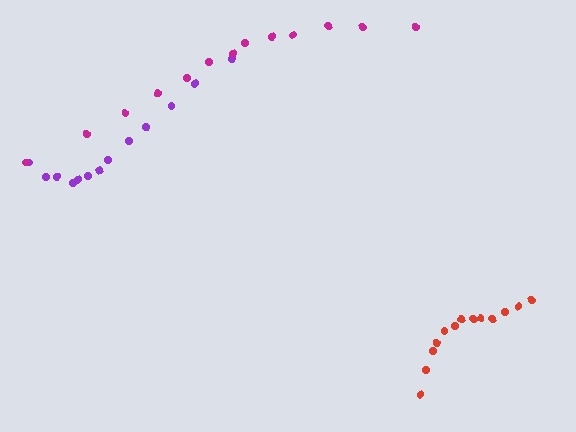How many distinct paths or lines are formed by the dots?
There are 3 distinct paths.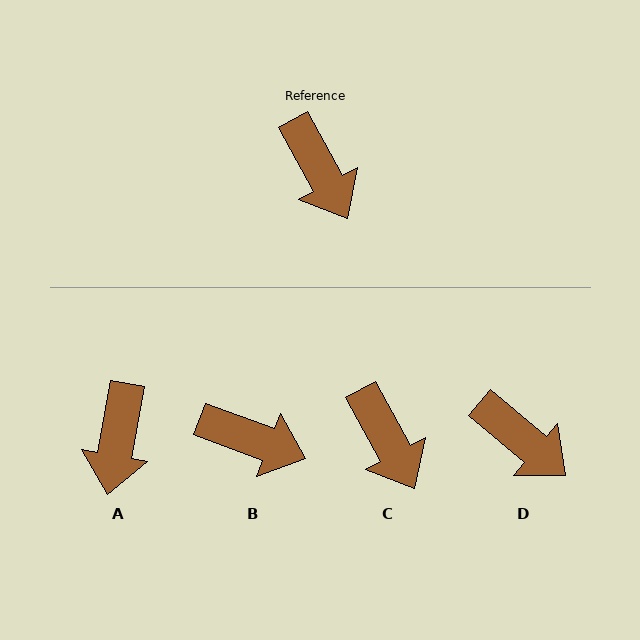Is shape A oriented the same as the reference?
No, it is off by about 39 degrees.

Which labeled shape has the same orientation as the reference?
C.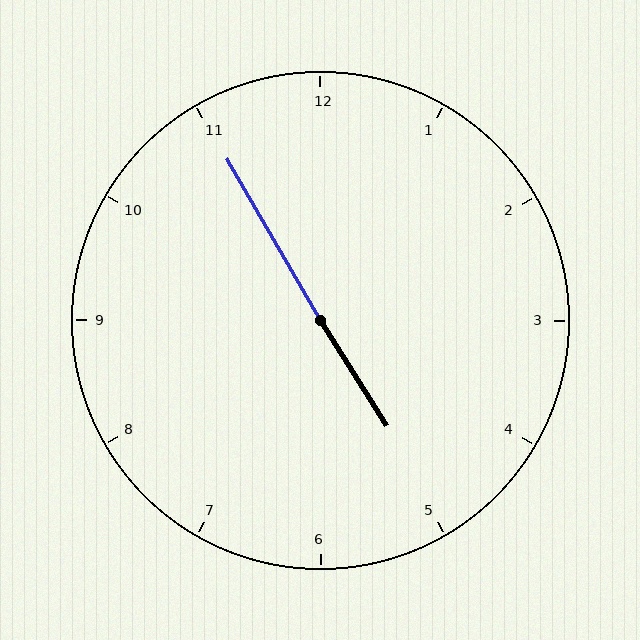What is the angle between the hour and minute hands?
Approximately 178 degrees.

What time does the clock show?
4:55.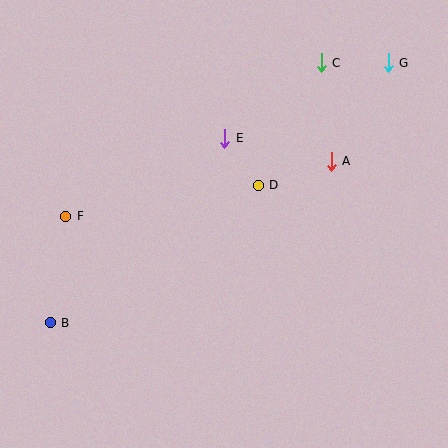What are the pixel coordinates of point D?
Point D is at (258, 185).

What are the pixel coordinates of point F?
Point F is at (65, 217).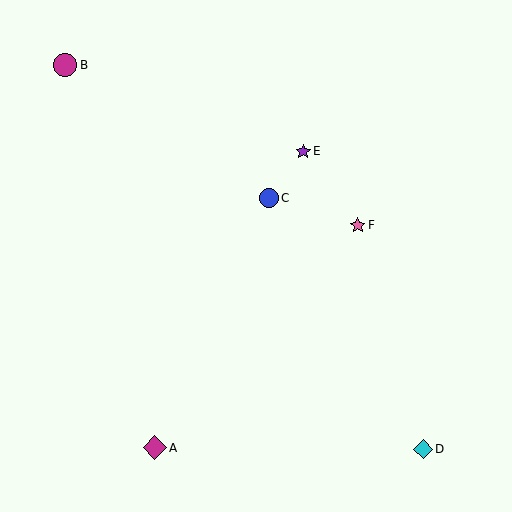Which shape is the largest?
The magenta diamond (labeled A) is the largest.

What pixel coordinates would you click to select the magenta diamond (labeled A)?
Click at (155, 448) to select the magenta diamond A.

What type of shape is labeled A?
Shape A is a magenta diamond.